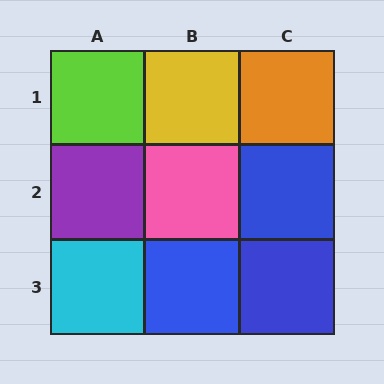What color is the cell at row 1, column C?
Orange.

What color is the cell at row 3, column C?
Blue.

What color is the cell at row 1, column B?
Yellow.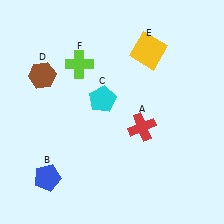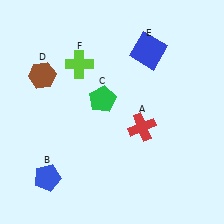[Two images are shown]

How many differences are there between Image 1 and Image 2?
There are 2 differences between the two images.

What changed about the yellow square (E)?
In Image 1, E is yellow. In Image 2, it changed to blue.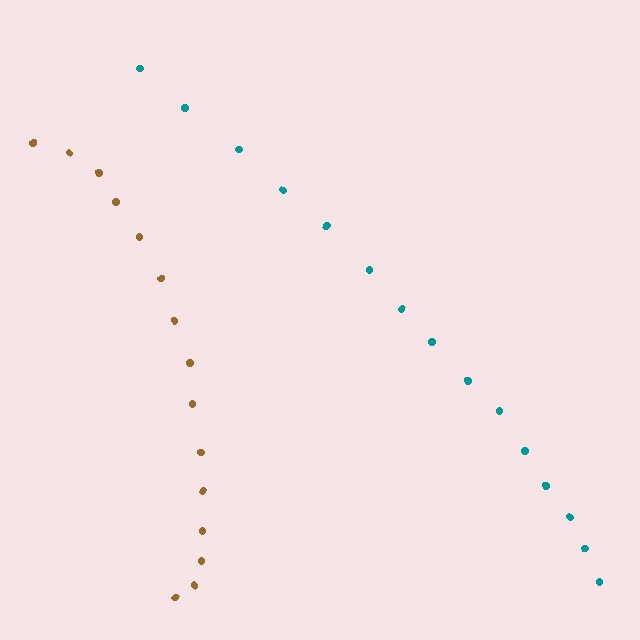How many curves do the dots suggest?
There are 2 distinct paths.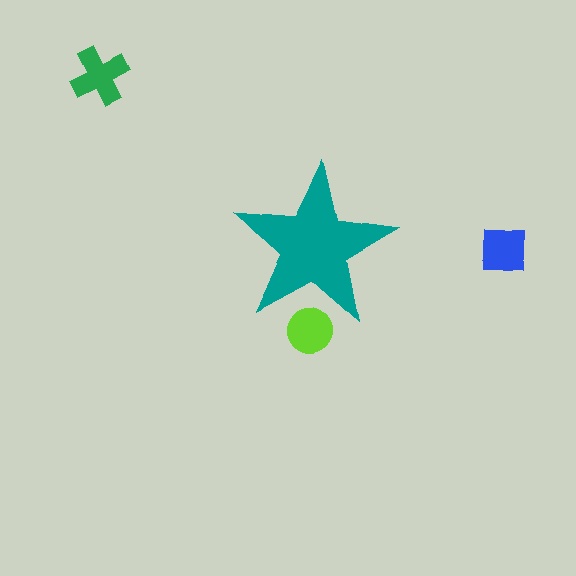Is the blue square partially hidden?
No, the blue square is fully visible.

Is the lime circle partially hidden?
Yes, the lime circle is partially hidden behind the teal star.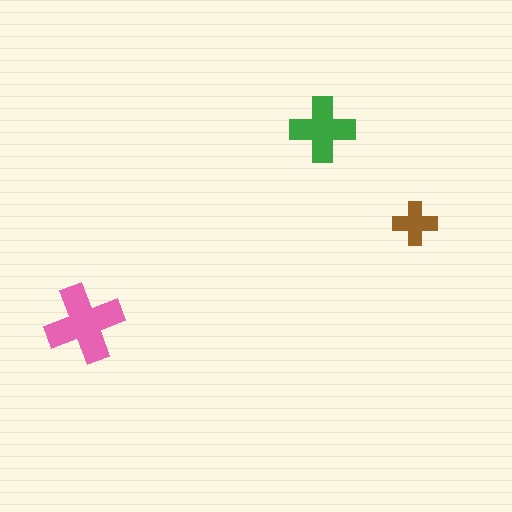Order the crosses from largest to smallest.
the pink one, the green one, the brown one.